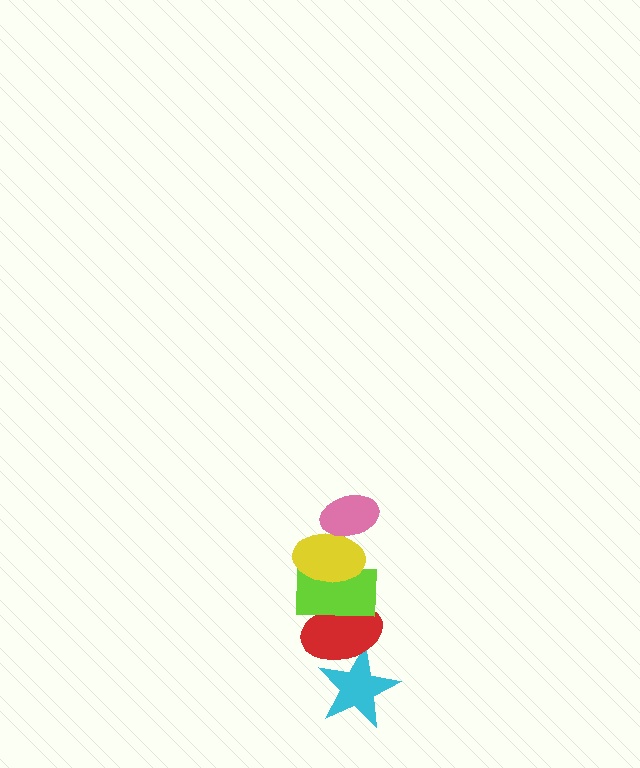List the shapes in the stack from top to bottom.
From top to bottom: the pink ellipse, the yellow ellipse, the lime rectangle, the red ellipse, the cyan star.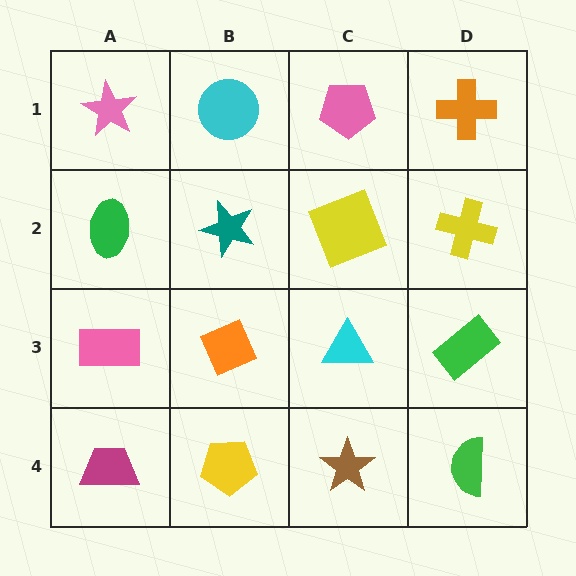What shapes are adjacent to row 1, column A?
A green ellipse (row 2, column A), a cyan circle (row 1, column B).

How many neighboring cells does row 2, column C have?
4.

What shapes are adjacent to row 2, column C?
A pink pentagon (row 1, column C), a cyan triangle (row 3, column C), a teal star (row 2, column B), a yellow cross (row 2, column D).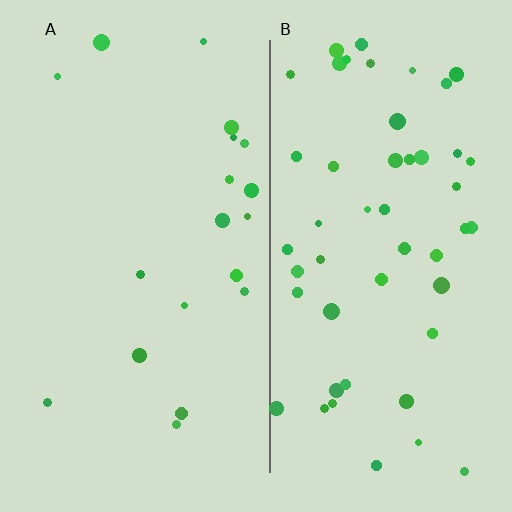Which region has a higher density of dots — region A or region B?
B (the right).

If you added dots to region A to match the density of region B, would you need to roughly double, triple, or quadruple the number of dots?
Approximately triple.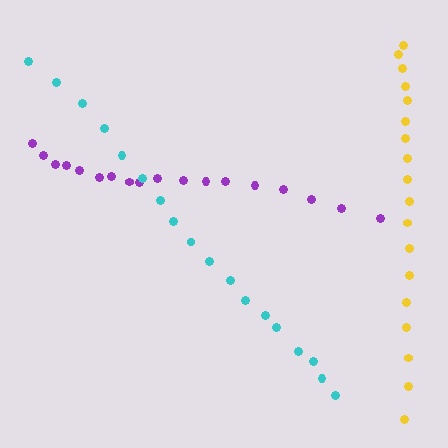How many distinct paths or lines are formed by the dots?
There are 3 distinct paths.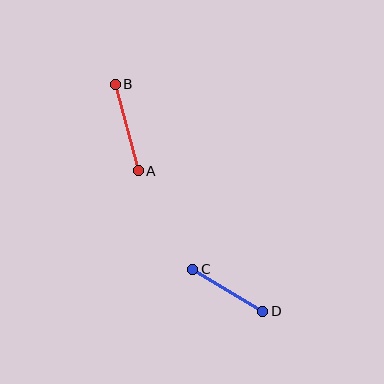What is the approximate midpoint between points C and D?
The midpoint is at approximately (228, 290) pixels.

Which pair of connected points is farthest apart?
Points A and B are farthest apart.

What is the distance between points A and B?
The distance is approximately 90 pixels.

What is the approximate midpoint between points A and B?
The midpoint is at approximately (127, 128) pixels.